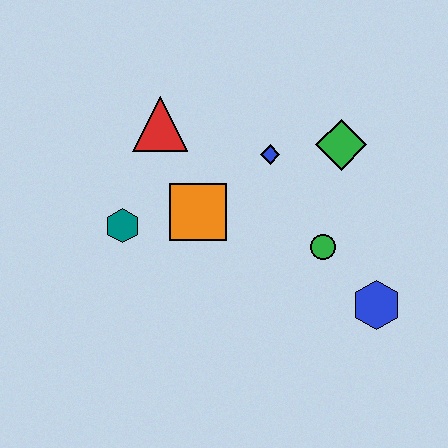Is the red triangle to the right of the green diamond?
No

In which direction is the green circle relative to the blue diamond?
The green circle is below the blue diamond.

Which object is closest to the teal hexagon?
The orange square is closest to the teal hexagon.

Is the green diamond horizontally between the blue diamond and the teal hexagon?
No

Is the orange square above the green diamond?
No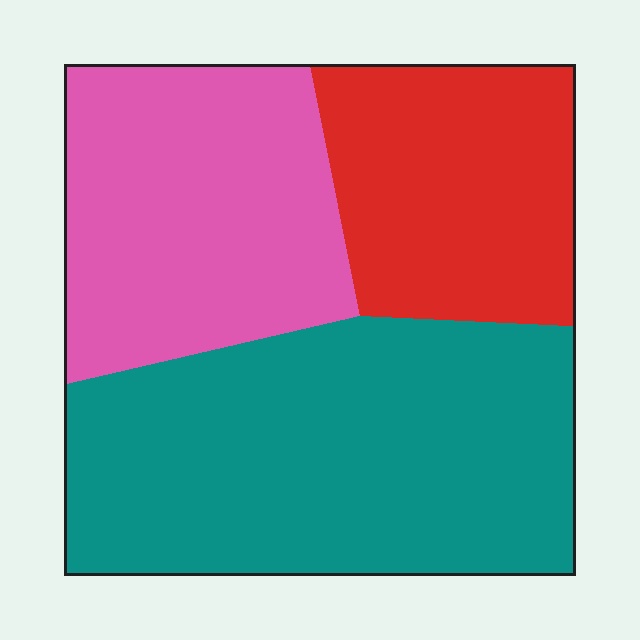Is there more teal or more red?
Teal.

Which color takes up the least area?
Red, at roughly 25%.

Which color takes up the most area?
Teal, at roughly 45%.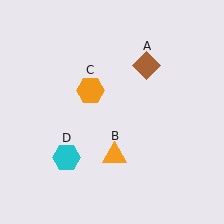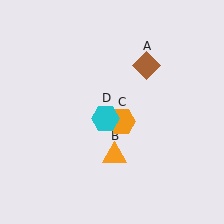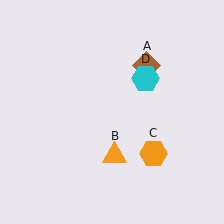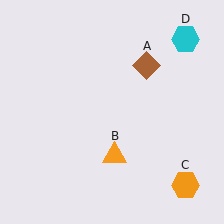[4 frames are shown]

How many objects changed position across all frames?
2 objects changed position: orange hexagon (object C), cyan hexagon (object D).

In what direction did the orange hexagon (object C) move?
The orange hexagon (object C) moved down and to the right.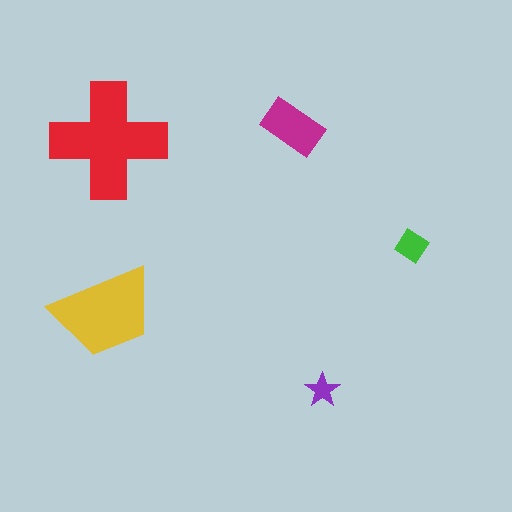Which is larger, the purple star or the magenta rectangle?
The magenta rectangle.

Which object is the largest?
The red cross.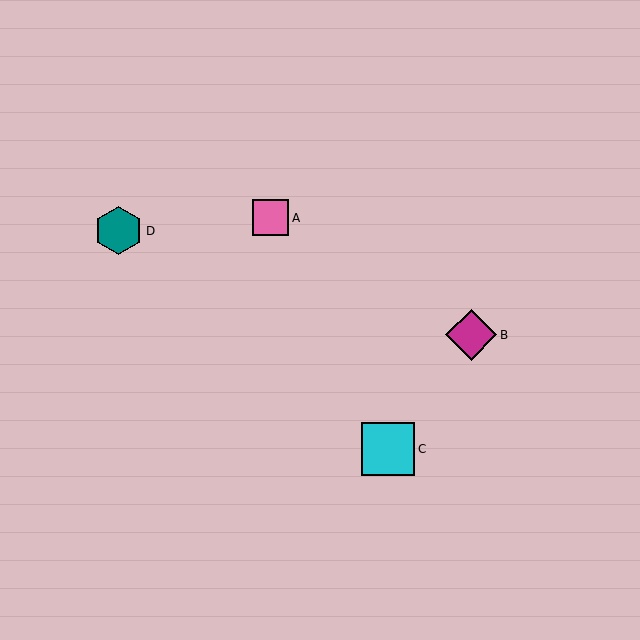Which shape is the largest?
The cyan square (labeled C) is the largest.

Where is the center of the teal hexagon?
The center of the teal hexagon is at (119, 231).